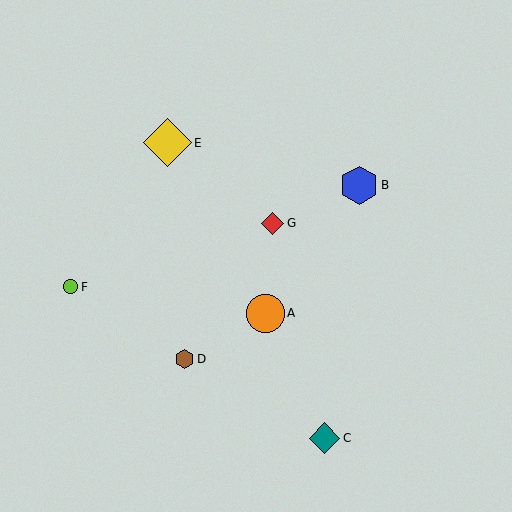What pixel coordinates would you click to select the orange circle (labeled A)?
Click at (265, 313) to select the orange circle A.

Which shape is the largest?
The yellow diamond (labeled E) is the largest.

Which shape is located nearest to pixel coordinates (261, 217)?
The red diamond (labeled G) at (272, 223) is nearest to that location.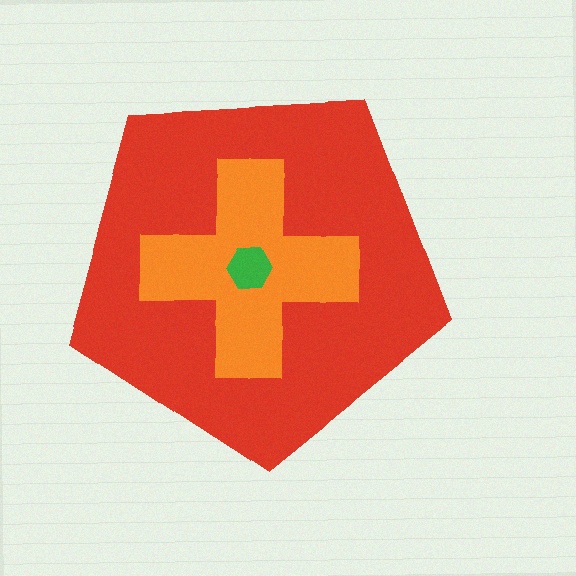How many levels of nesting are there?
3.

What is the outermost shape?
The red pentagon.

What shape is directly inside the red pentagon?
The orange cross.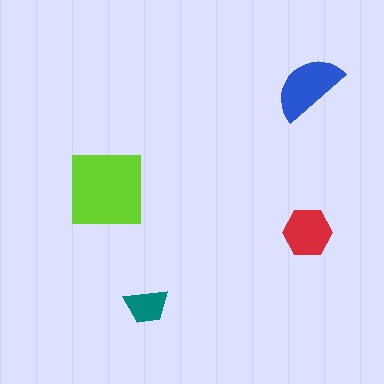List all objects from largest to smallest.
The lime square, the blue semicircle, the red hexagon, the teal trapezoid.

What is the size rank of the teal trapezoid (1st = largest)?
4th.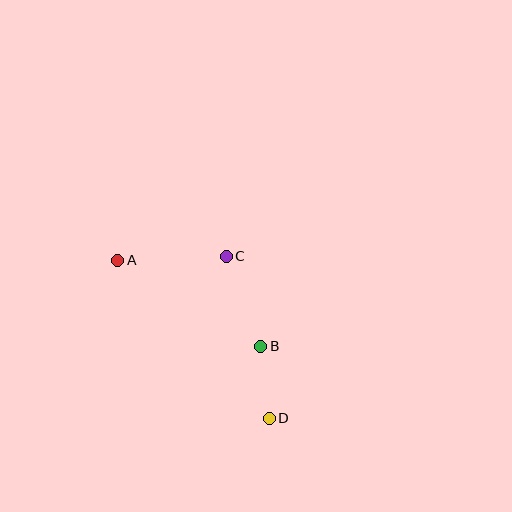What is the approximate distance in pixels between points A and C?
The distance between A and C is approximately 109 pixels.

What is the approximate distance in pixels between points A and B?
The distance between A and B is approximately 167 pixels.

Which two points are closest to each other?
Points B and D are closest to each other.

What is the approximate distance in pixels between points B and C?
The distance between B and C is approximately 96 pixels.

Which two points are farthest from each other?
Points A and D are farthest from each other.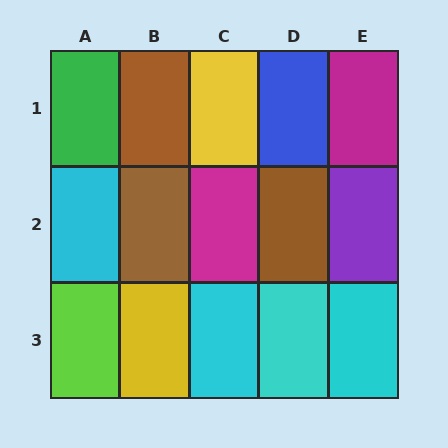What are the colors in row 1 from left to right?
Green, brown, yellow, blue, magenta.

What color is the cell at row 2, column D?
Brown.